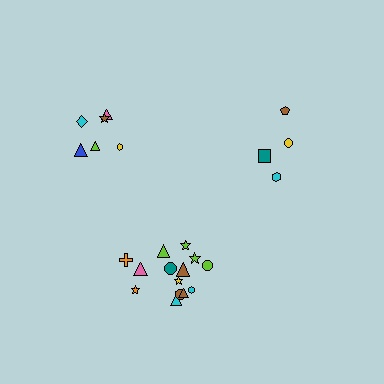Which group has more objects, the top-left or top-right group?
The top-left group.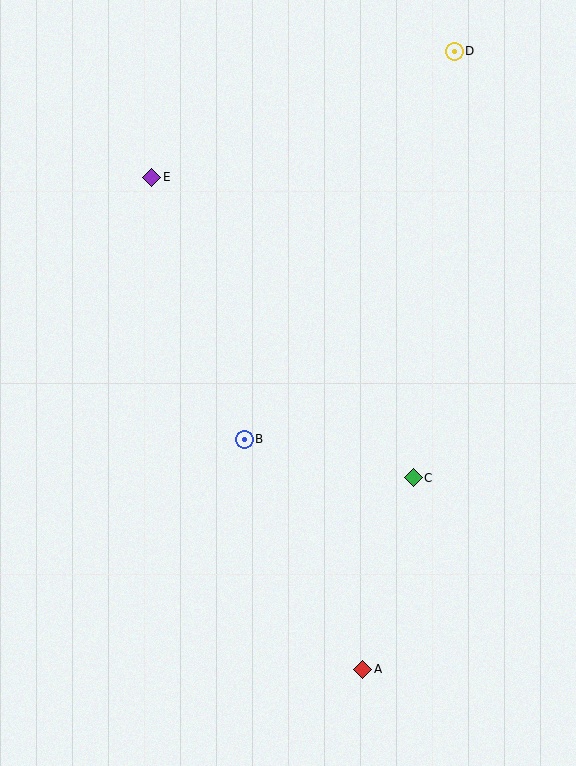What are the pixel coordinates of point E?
Point E is at (152, 177).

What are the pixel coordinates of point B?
Point B is at (244, 439).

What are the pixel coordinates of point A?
Point A is at (363, 669).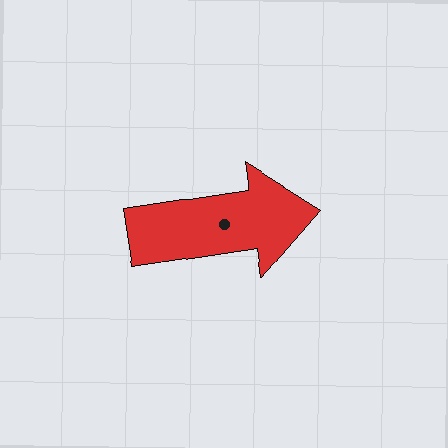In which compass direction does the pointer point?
East.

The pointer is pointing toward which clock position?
Roughly 3 o'clock.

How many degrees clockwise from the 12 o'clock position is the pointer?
Approximately 81 degrees.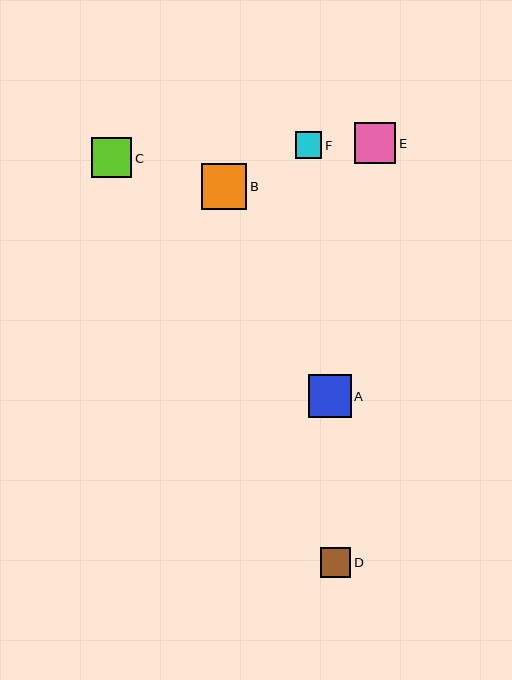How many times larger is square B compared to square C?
Square B is approximately 1.1 times the size of square C.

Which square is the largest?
Square B is the largest with a size of approximately 45 pixels.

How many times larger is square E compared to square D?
Square E is approximately 1.3 times the size of square D.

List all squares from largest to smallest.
From largest to smallest: B, A, E, C, D, F.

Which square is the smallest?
Square F is the smallest with a size of approximately 26 pixels.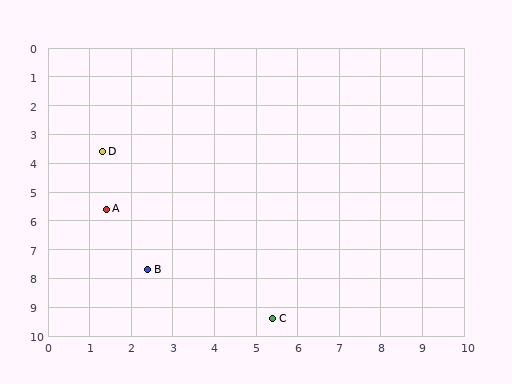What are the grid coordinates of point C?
Point C is at approximately (5.4, 9.4).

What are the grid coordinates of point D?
Point D is at approximately (1.3, 3.6).